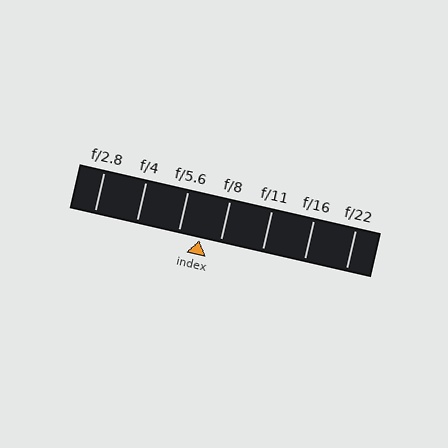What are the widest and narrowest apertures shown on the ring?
The widest aperture shown is f/2.8 and the narrowest is f/22.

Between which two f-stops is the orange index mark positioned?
The index mark is between f/5.6 and f/8.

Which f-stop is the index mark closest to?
The index mark is closest to f/8.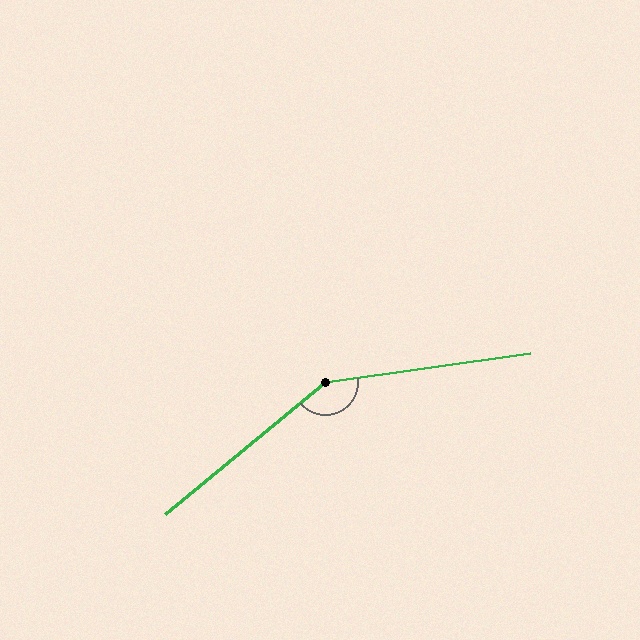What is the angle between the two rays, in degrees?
Approximately 149 degrees.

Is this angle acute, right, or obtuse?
It is obtuse.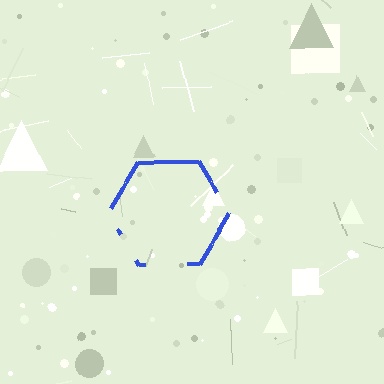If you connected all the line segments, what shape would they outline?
They would outline a hexagon.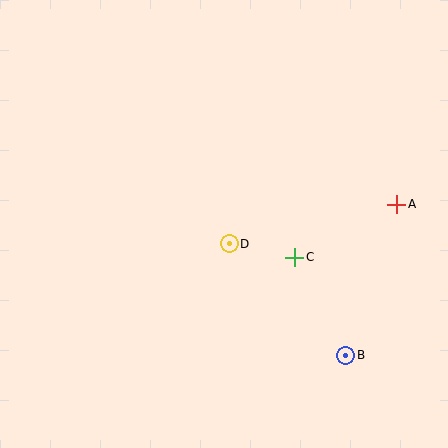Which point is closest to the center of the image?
Point D at (229, 244) is closest to the center.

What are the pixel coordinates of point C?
Point C is at (295, 257).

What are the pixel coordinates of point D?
Point D is at (229, 244).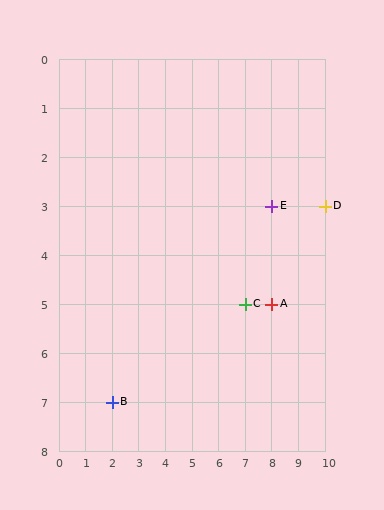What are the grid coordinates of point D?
Point D is at grid coordinates (10, 3).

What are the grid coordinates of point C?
Point C is at grid coordinates (7, 5).